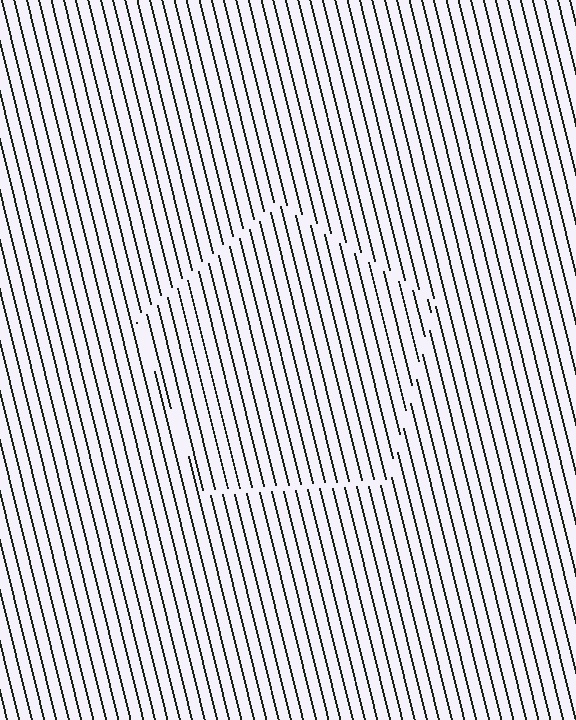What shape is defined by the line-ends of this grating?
An illusory pentagon. The interior of the shape contains the same grating, shifted by half a period — the contour is defined by the phase discontinuity where line-ends from the inner and outer gratings abut.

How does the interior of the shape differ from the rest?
The interior of the shape contains the same grating, shifted by half a period — the contour is defined by the phase discontinuity where line-ends from the inner and outer gratings abut.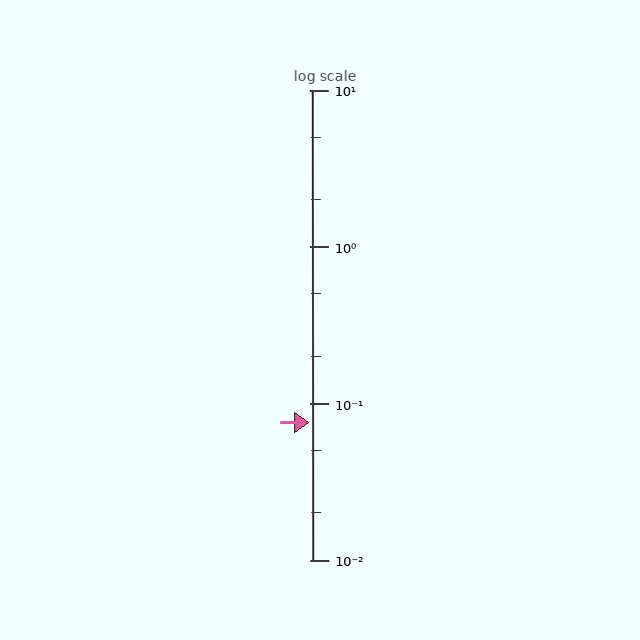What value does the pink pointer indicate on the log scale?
The pointer indicates approximately 0.075.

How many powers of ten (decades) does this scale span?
The scale spans 3 decades, from 0.01 to 10.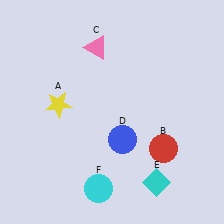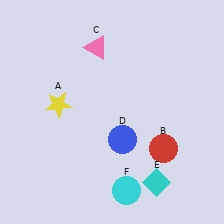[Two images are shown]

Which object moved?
The cyan circle (F) moved right.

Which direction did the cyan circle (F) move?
The cyan circle (F) moved right.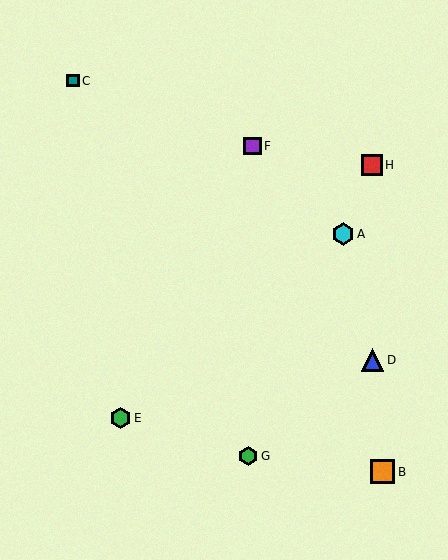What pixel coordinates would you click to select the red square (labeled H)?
Click at (372, 165) to select the red square H.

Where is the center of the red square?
The center of the red square is at (372, 165).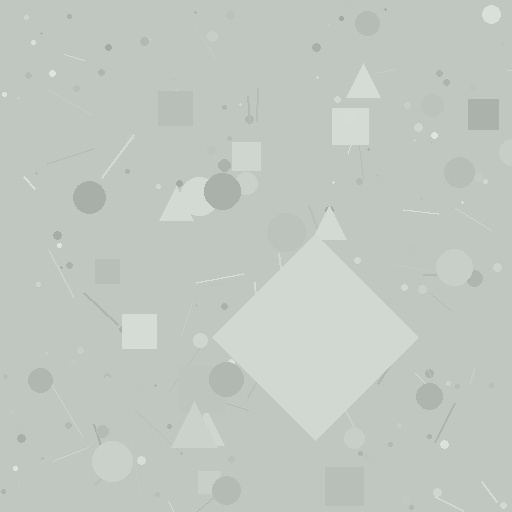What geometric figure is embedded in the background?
A diamond is embedded in the background.